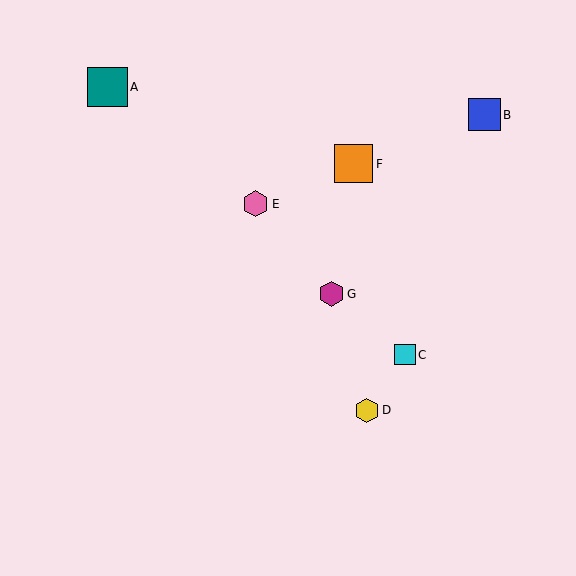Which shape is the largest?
The teal square (labeled A) is the largest.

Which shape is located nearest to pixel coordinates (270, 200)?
The pink hexagon (labeled E) at (256, 204) is nearest to that location.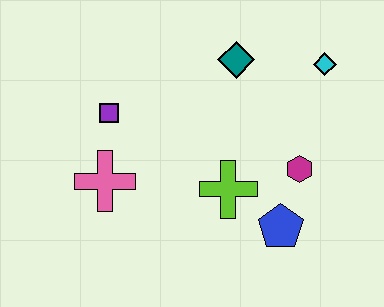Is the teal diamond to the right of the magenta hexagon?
No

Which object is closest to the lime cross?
The blue pentagon is closest to the lime cross.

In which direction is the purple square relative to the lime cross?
The purple square is to the left of the lime cross.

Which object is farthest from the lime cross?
The cyan diamond is farthest from the lime cross.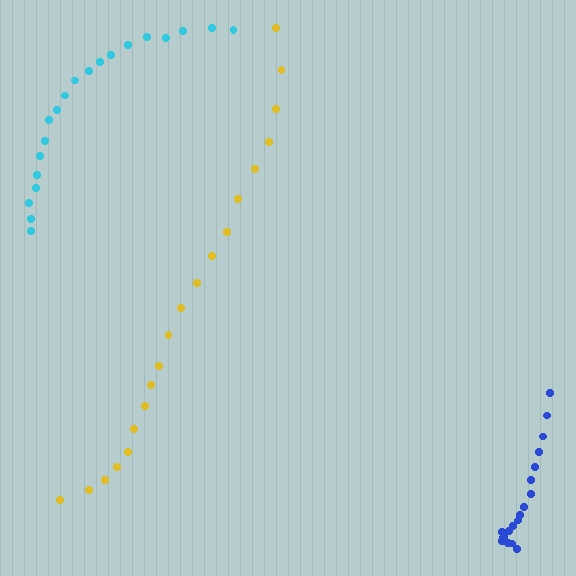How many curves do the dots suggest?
There are 3 distinct paths.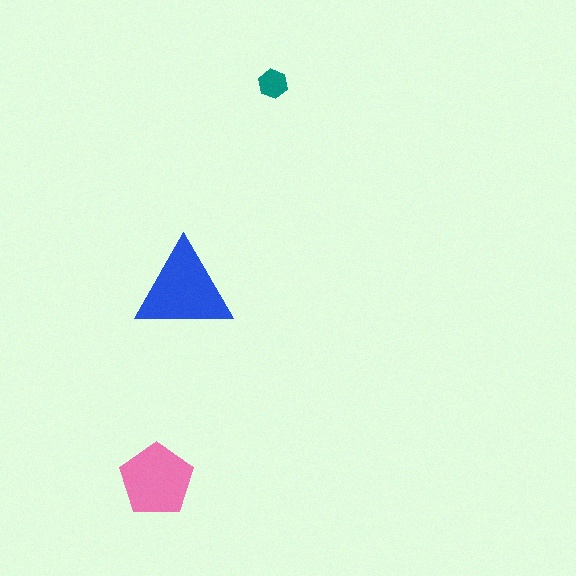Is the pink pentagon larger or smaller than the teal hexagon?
Larger.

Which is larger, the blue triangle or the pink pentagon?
The blue triangle.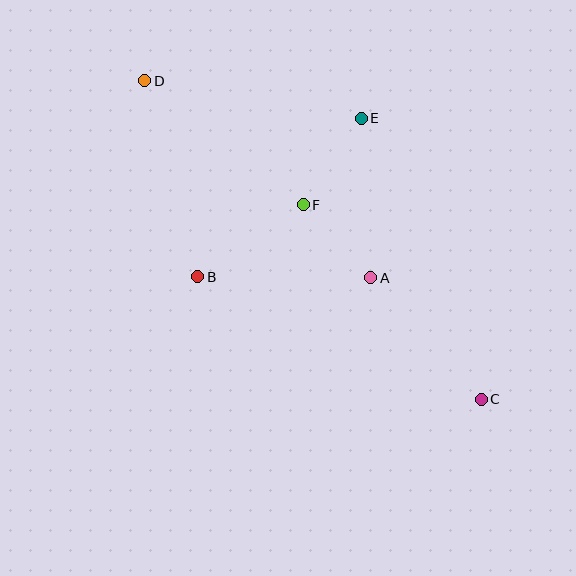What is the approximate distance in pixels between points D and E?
The distance between D and E is approximately 219 pixels.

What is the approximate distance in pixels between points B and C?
The distance between B and C is approximately 309 pixels.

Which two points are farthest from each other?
Points C and D are farthest from each other.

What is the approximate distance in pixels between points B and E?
The distance between B and E is approximately 228 pixels.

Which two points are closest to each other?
Points A and F are closest to each other.